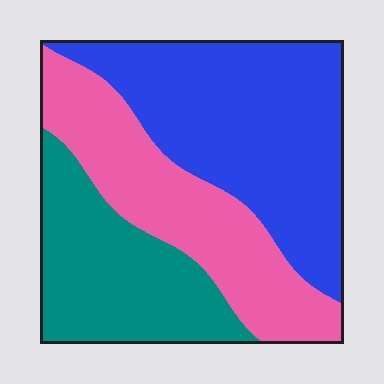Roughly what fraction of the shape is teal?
Teal covers about 25% of the shape.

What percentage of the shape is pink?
Pink covers about 30% of the shape.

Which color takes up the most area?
Blue, at roughly 40%.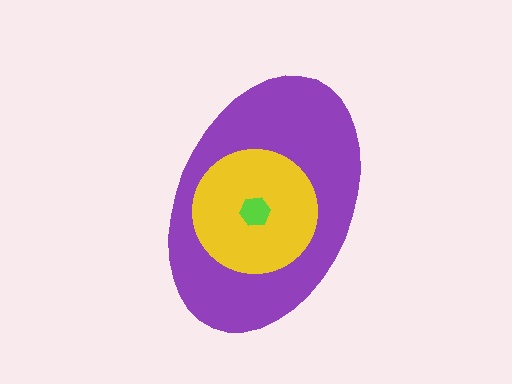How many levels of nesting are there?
3.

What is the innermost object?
The lime hexagon.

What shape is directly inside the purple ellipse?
The yellow circle.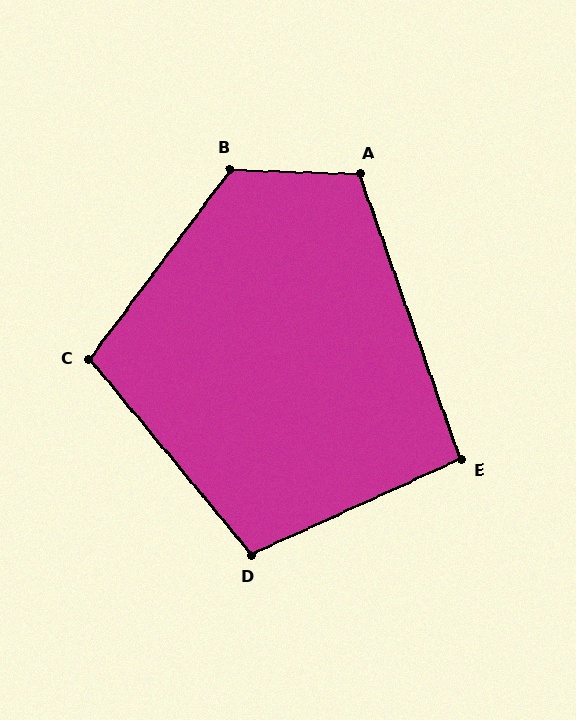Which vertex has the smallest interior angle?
E, at approximately 95 degrees.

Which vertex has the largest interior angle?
B, at approximately 125 degrees.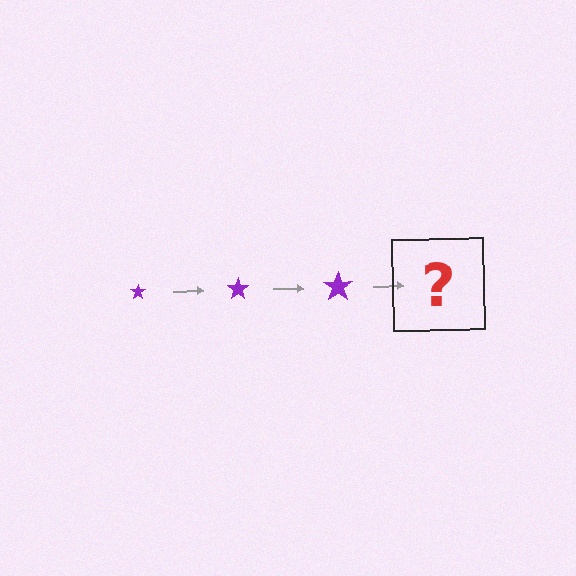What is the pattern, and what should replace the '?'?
The pattern is that the star gets progressively larger each step. The '?' should be a purple star, larger than the previous one.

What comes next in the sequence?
The next element should be a purple star, larger than the previous one.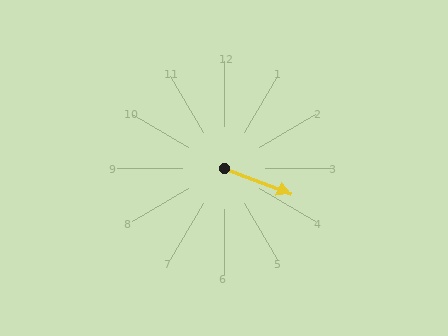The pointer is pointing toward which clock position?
Roughly 4 o'clock.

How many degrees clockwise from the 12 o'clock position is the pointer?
Approximately 111 degrees.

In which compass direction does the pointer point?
East.